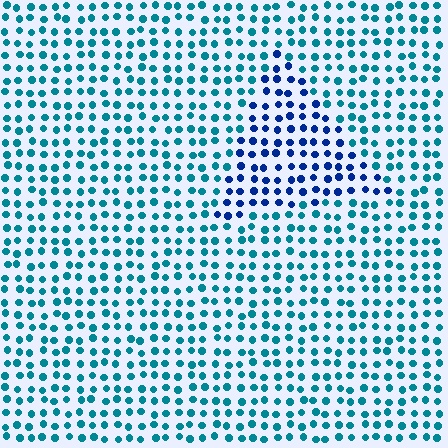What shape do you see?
I see a triangle.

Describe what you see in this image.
The image is filled with small teal elements in a uniform arrangement. A triangle-shaped region is visible where the elements are tinted to a slightly different hue, forming a subtle color boundary.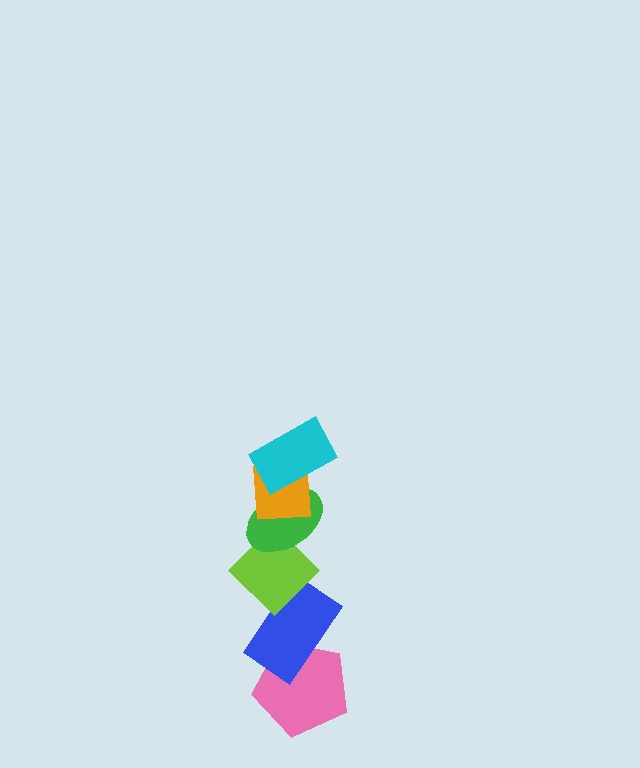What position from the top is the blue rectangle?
The blue rectangle is 5th from the top.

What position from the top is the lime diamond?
The lime diamond is 4th from the top.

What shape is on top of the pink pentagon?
The blue rectangle is on top of the pink pentagon.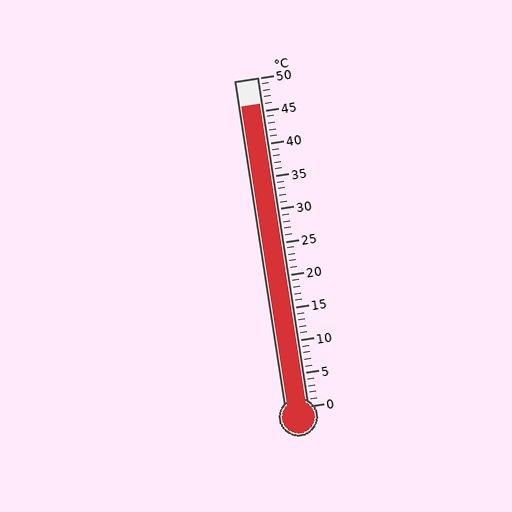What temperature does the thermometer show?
The thermometer shows approximately 46°C.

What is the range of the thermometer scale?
The thermometer scale ranges from 0°C to 50°C.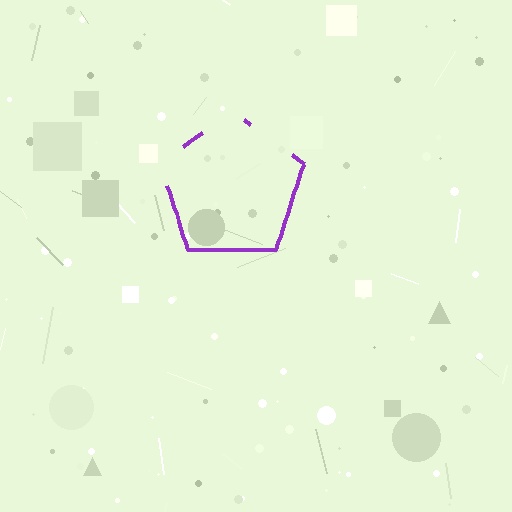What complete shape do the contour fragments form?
The contour fragments form a pentagon.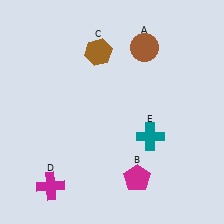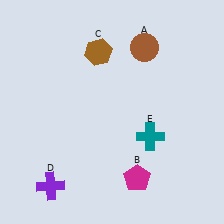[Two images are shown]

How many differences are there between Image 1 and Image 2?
There is 1 difference between the two images.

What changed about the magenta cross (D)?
In Image 1, D is magenta. In Image 2, it changed to purple.